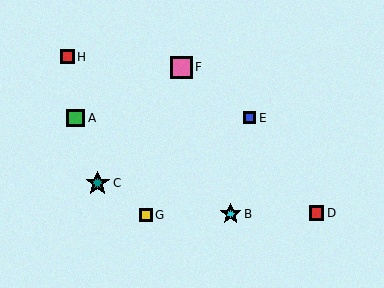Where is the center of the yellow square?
The center of the yellow square is at (146, 215).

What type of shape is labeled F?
Shape F is a pink square.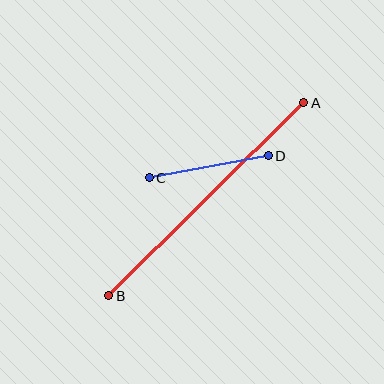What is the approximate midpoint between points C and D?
The midpoint is at approximately (209, 167) pixels.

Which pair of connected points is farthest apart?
Points A and B are farthest apart.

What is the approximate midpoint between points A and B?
The midpoint is at approximately (206, 199) pixels.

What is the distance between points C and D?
The distance is approximately 121 pixels.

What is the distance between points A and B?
The distance is approximately 274 pixels.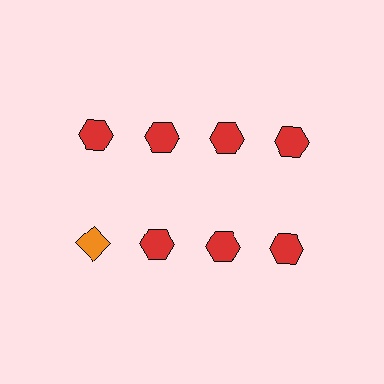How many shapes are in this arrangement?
There are 8 shapes arranged in a grid pattern.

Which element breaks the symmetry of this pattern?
The orange diamond in the second row, leftmost column breaks the symmetry. All other shapes are red hexagons.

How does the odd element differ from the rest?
It differs in both color (orange instead of red) and shape (diamond instead of hexagon).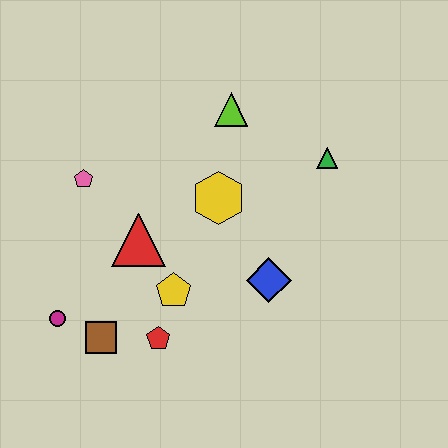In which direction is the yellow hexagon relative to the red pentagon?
The yellow hexagon is above the red pentagon.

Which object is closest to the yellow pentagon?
The red pentagon is closest to the yellow pentagon.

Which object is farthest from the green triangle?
The magenta circle is farthest from the green triangle.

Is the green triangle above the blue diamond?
Yes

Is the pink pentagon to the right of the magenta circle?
Yes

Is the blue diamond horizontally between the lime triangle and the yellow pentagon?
No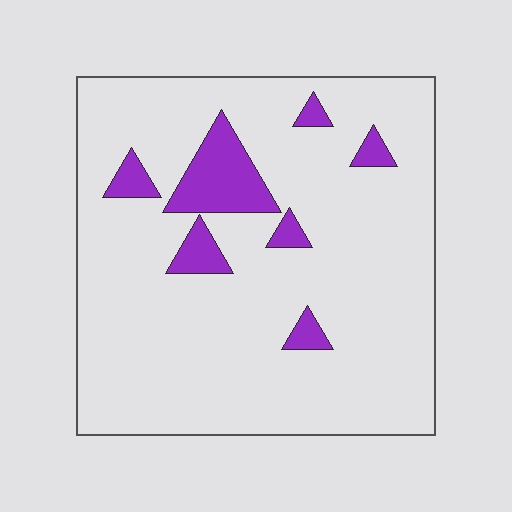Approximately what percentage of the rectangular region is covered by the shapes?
Approximately 10%.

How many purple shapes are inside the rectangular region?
7.